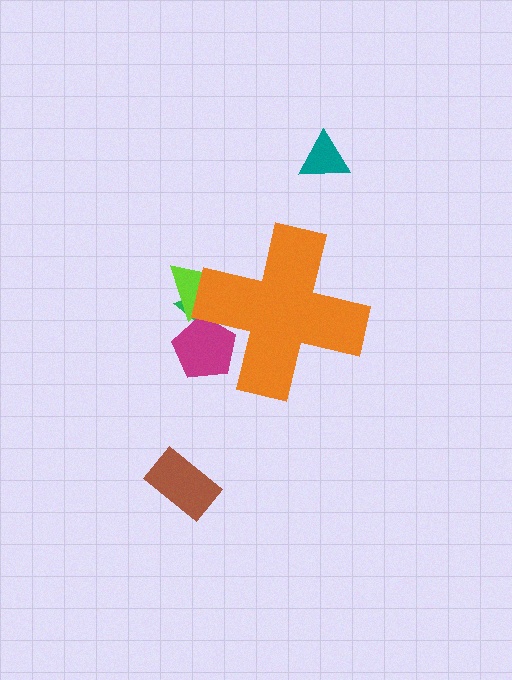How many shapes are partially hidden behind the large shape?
3 shapes are partially hidden.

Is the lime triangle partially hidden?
Yes, the lime triangle is partially hidden behind the orange cross.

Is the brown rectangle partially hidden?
No, the brown rectangle is fully visible.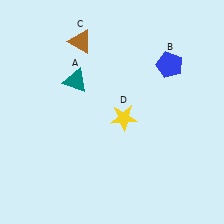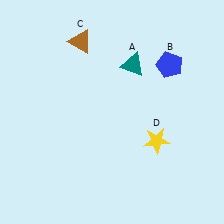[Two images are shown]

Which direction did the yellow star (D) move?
The yellow star (D) moved right.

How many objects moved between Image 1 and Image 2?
2 objects moved between the two images.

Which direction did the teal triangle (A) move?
The teal triangle (A) moved right.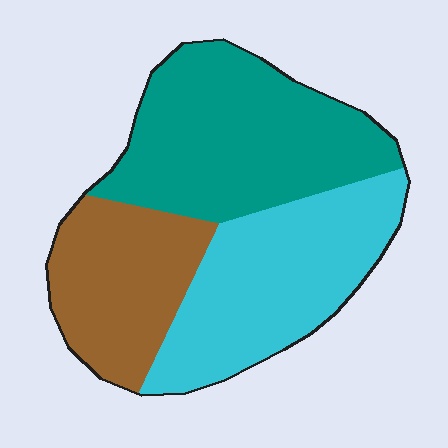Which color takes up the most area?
Teal, at roughly 40%.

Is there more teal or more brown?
Teal.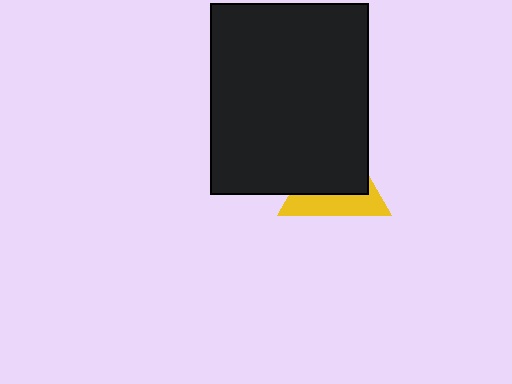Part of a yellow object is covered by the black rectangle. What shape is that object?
It is a triangle.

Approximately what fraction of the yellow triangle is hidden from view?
Roughly 62% of the yellow triangle is hidden behind the black rectangle.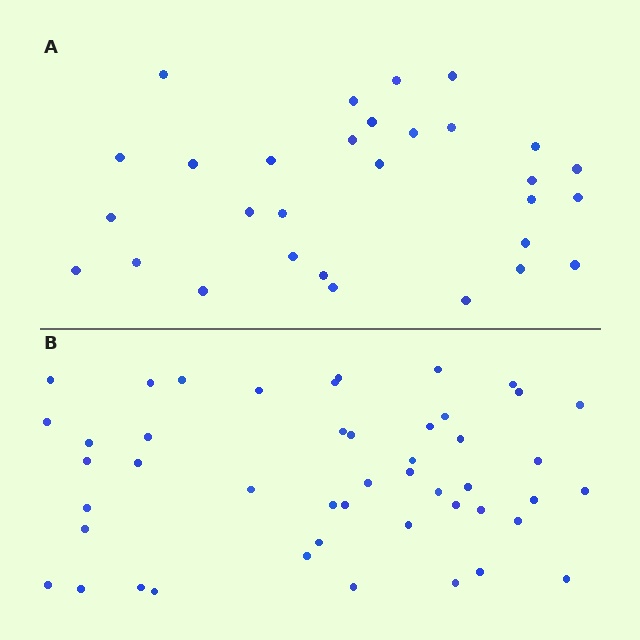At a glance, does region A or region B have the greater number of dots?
Region B (the bottom region) has more dots.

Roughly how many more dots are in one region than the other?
Region B has approximately 15 more dots than region A.